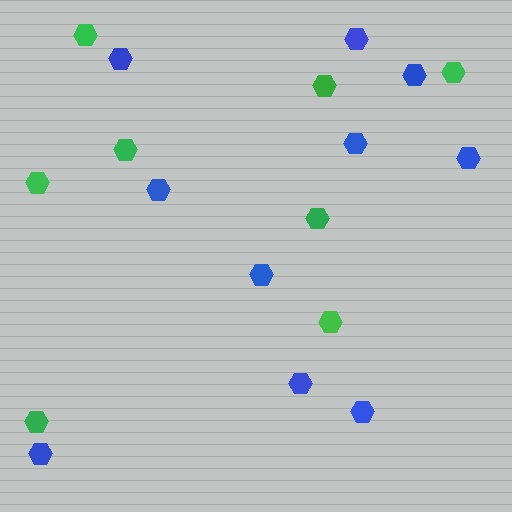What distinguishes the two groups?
There are 2 groups: one group of green hexagons (8) and one group of blue hexagons (10).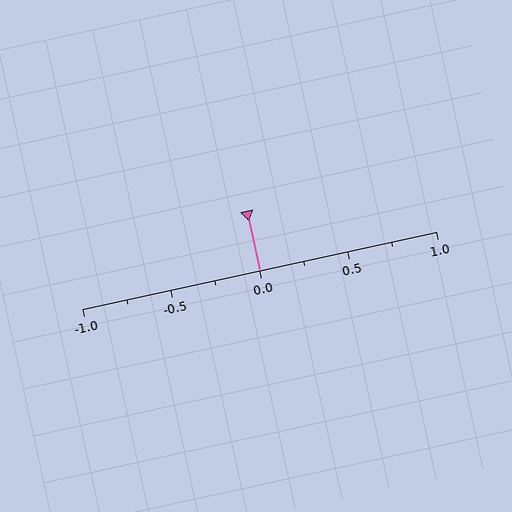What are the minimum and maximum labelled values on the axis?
The axis runs from -1.0 to 1.0.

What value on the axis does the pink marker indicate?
The marker indicates approximately 0.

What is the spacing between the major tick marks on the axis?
The major ticks are spaced 0.5 apart.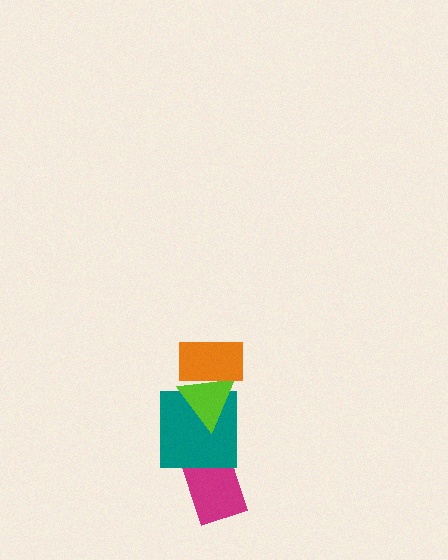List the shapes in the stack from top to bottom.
From top to bottom: the orange rectangle, the lime triangle, the teal square, the magenta rectangle.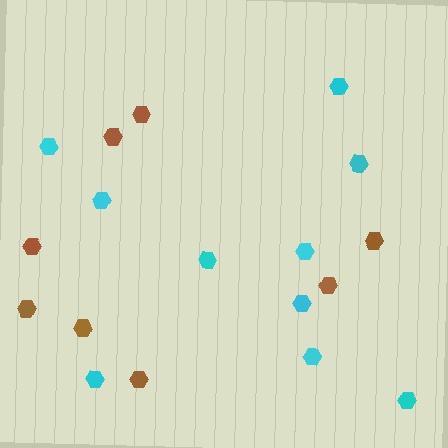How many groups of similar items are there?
There are 2 groups: one group of brown hexagons (8) and one group of cyan hexagons (10).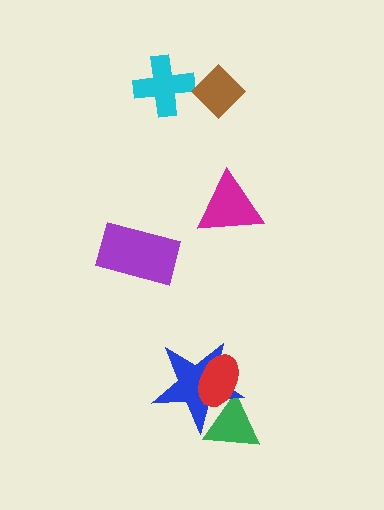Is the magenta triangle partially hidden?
No, no other shape covers it.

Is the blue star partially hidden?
Yes, it is partially covered by another shape.